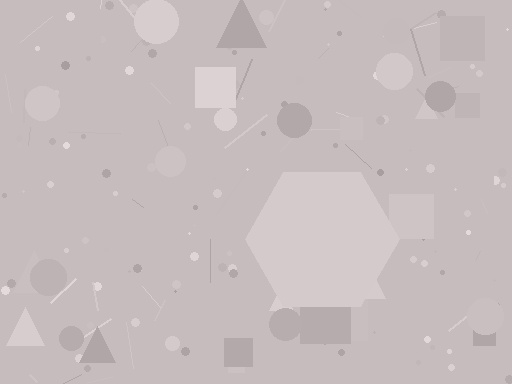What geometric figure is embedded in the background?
A hexagon is embedded in the background.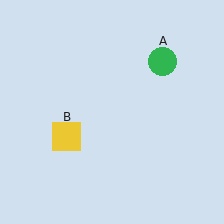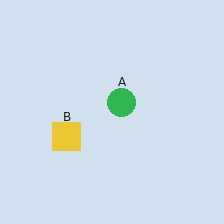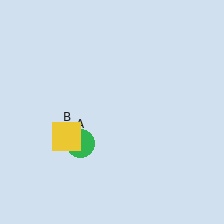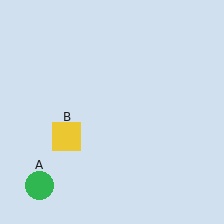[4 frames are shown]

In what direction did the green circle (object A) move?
The green circle (object A) moved down and to the left.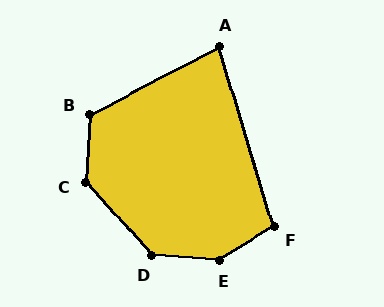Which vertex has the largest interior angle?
E, at approximately 145 degrees.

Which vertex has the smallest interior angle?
A, at approximately 80 degrees.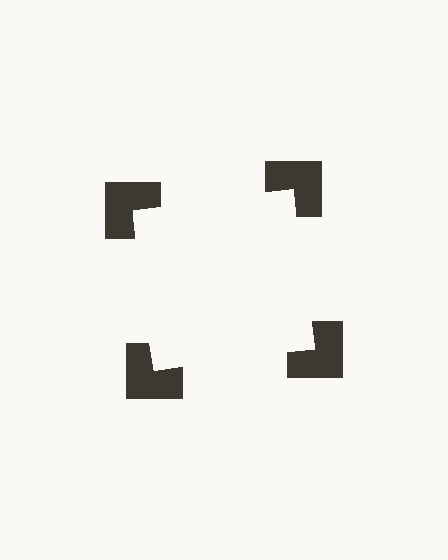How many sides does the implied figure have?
4 sides.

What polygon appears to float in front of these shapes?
An illusory square — its edges are inferred from the aligned wedge cuts in the notched squares, not physically drawn.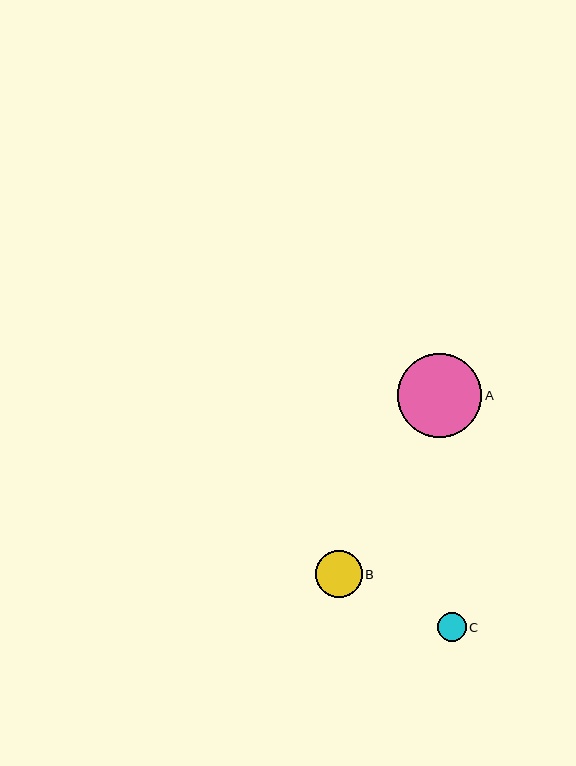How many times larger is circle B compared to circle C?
Circle B is approximately 1.6 times the size of circle C.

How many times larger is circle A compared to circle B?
Circle A is approximately 1.8 times the size of circle B.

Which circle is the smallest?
Circle C is the smallest with a size of approximately 29 pixels.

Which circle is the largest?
Circle A is the largest with a size of approximately 84 pixels.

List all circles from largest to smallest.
From largest to smallest: A, B, C.